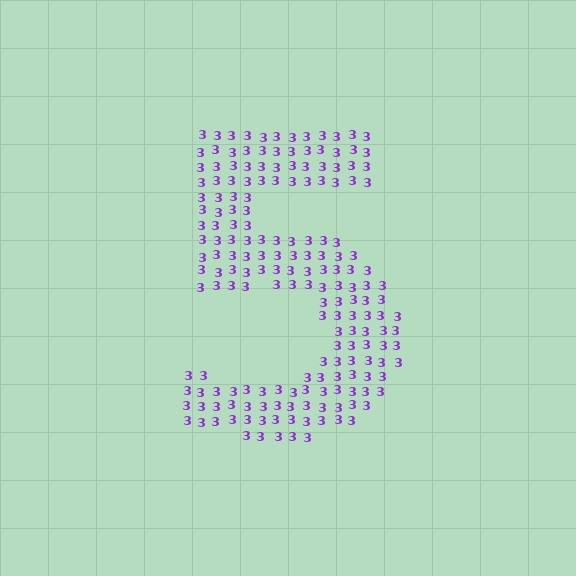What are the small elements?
The small elements are digit 3's.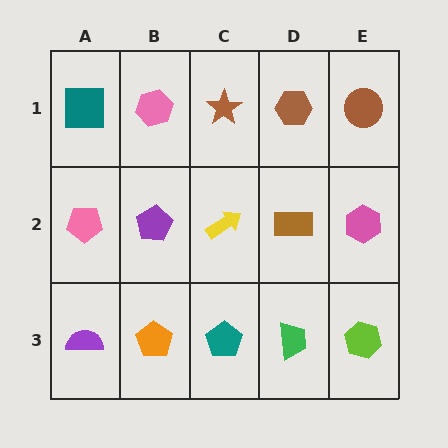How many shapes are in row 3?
5 shapes.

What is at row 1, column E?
A brown circle.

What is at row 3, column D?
A green trapezoid.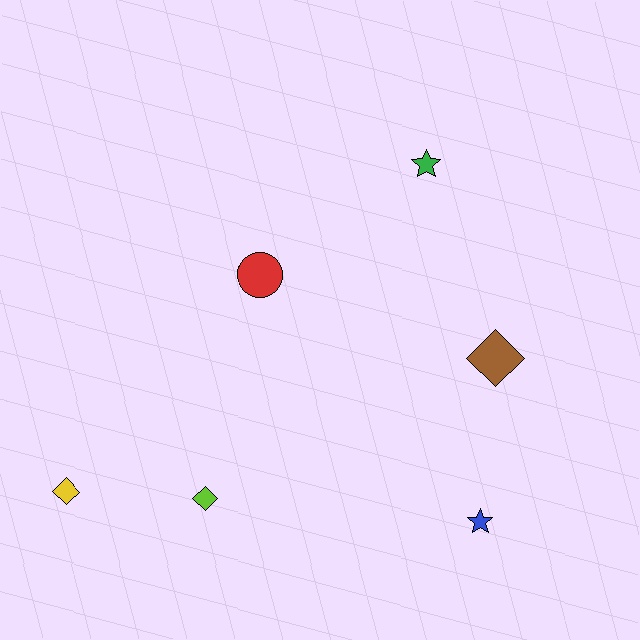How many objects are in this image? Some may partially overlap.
There are 6 objects.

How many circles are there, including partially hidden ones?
There is 1 circle.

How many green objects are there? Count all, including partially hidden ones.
There is 1 green object.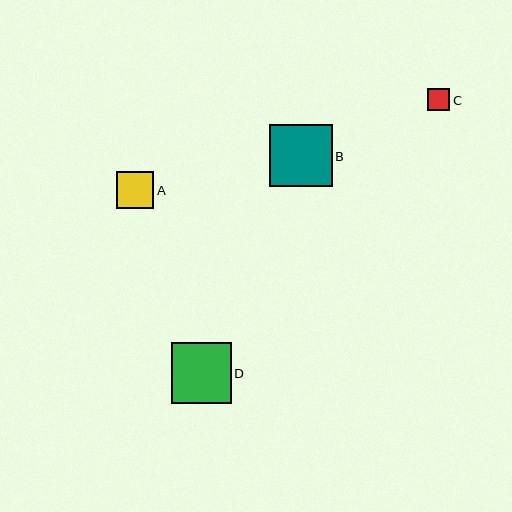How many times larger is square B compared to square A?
Square B is approximately 1.7 times the size of square A.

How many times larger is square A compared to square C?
Square A is approximately 1.7 times the size of square C.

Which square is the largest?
Square B is the largest with a size of approximately 63 pixels.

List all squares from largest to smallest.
From largest to smallest: B, D, A, C.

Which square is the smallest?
Square C is the smallest with a size of approximately 22 pixels.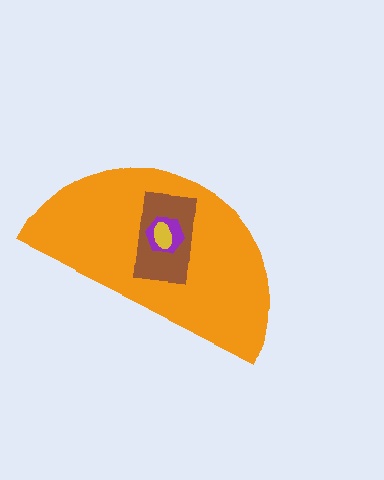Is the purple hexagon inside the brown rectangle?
Yes.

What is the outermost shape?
The orange semicircle.